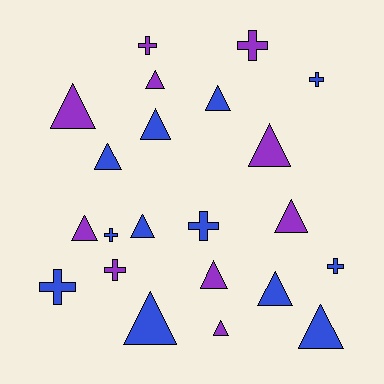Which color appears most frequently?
Blue, with 12 objects.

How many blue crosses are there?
There are 5 blue crosses.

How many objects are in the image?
There are 22 objects.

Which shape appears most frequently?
Triangle, with 14 objects.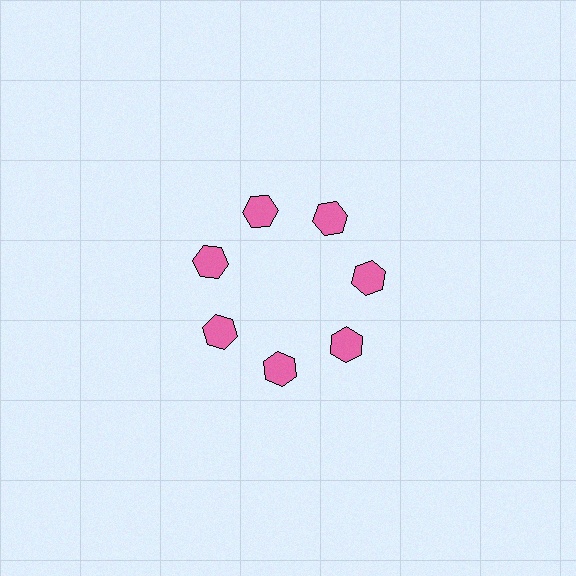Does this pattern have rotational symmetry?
Yes, this pattern has 7-fold rotational symmetry. It looks the same after rotating 51 degrees around the center.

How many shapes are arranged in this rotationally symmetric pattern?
There are 7 shapes, arranged in 7 groups of 1.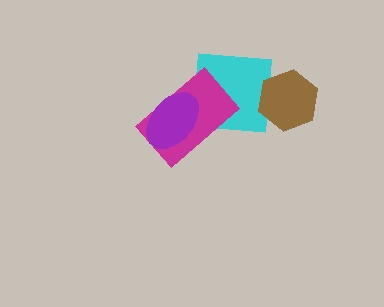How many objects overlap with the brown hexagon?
1 object overlaps with the brown hexagon.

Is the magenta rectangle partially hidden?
Yes, it is partially covered by another shape.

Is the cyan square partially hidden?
Yes, it is partially covered by another shape.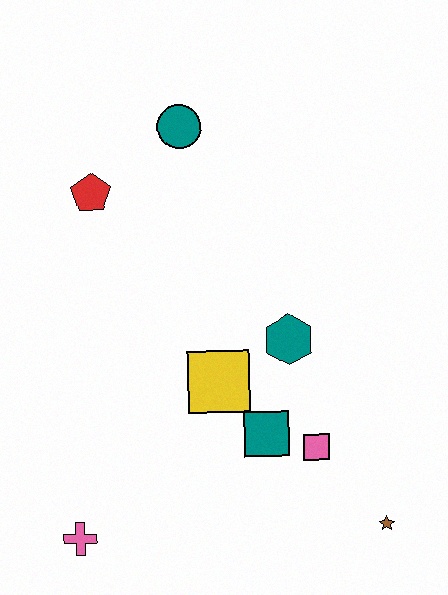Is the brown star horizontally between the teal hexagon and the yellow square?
No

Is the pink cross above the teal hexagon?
No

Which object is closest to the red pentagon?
The teal circle is closest to the red pentagon.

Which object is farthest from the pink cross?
The teal circle is farthest from the pink cross.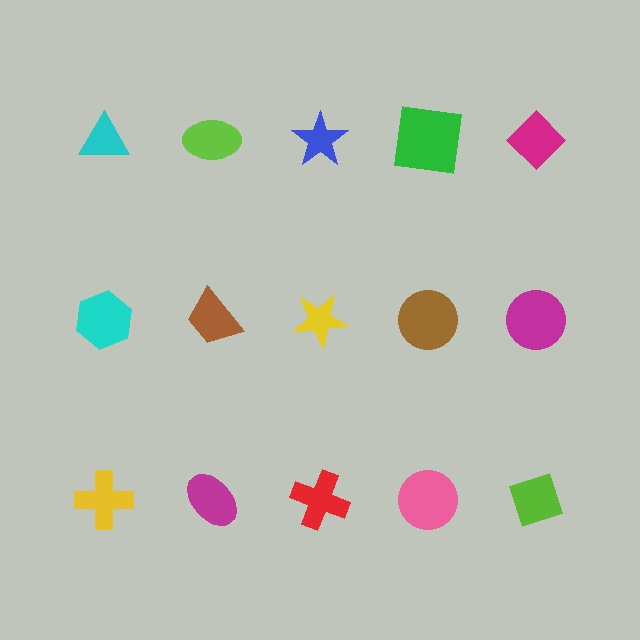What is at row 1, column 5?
A magenta diamond.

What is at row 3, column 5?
A lime diamond.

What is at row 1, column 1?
A cyan triangle.